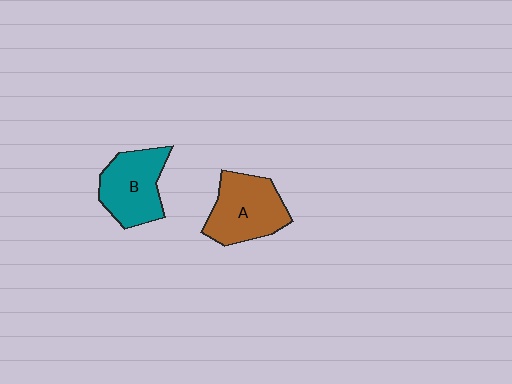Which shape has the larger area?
Shape A (brown).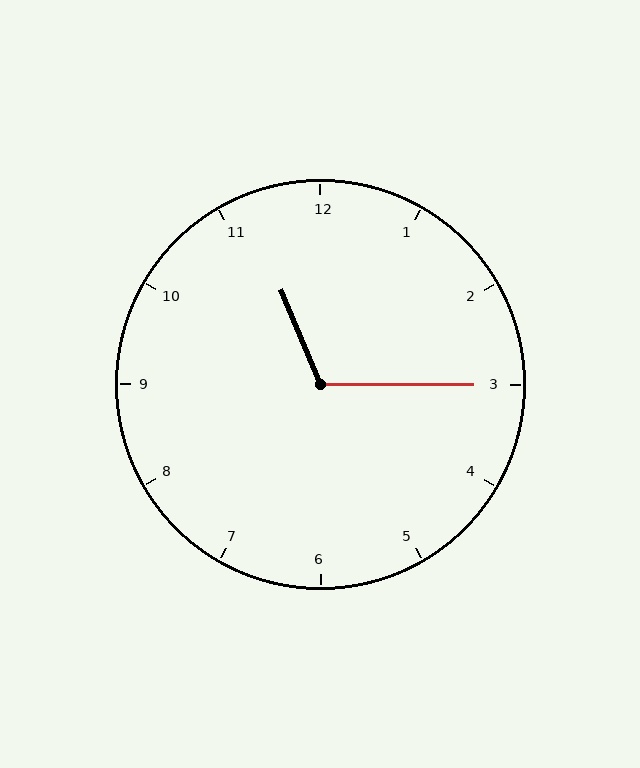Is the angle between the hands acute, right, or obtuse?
It is obtuse.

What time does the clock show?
11:15.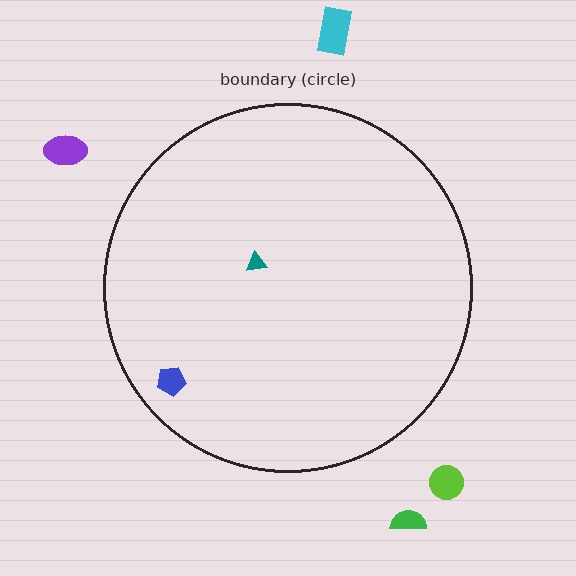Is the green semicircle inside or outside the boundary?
Outside.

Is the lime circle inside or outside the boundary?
Outside.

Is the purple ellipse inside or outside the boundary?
Outside.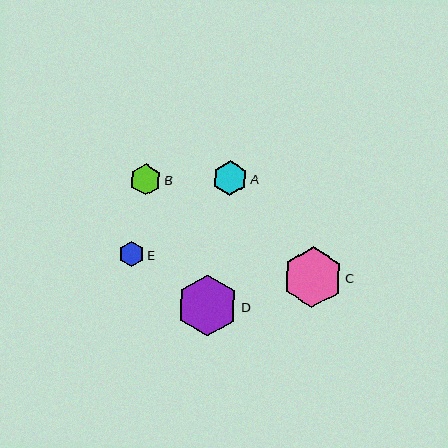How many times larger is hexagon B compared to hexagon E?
Hexagon B is approximately 1.2 times the size of hexagon E.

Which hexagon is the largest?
Hexagon D is the largest with a size of approximately 61 pixels.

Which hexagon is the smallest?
Hexagon E is the smallest with a size of approximately 26 pixels.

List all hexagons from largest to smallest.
From largest to smallest: D, C, A, B, E.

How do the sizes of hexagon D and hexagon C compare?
Hexagon D and hexagon C are approximately the same size.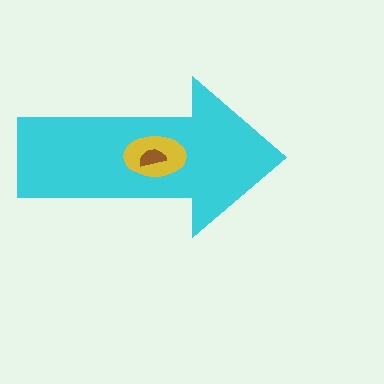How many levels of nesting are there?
3.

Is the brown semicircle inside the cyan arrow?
Yes.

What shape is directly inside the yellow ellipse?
The brown semicircle.